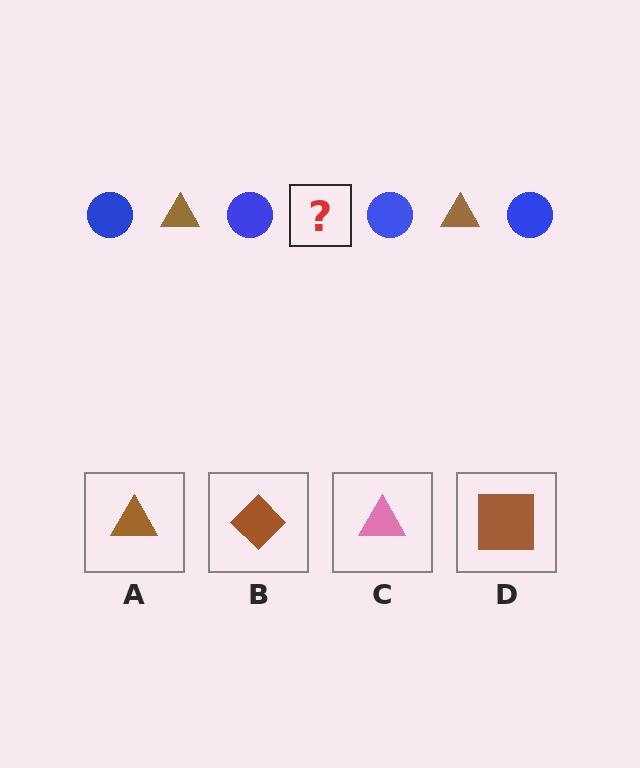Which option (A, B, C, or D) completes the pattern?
A.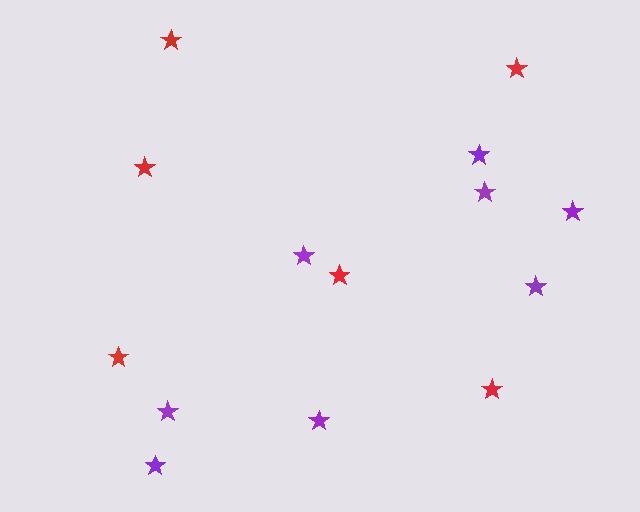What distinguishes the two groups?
There are 2 groups: one group of red stars (6) and one group of purple stars (8).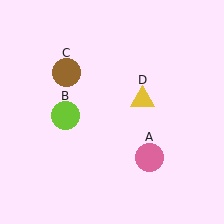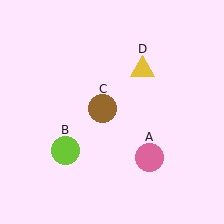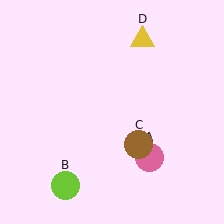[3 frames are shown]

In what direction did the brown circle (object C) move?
The brown circle (object C) moved down and to the right.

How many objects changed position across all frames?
3 objects changed position: lime circle (object B), brown circle (object C), yellow triangle (object D).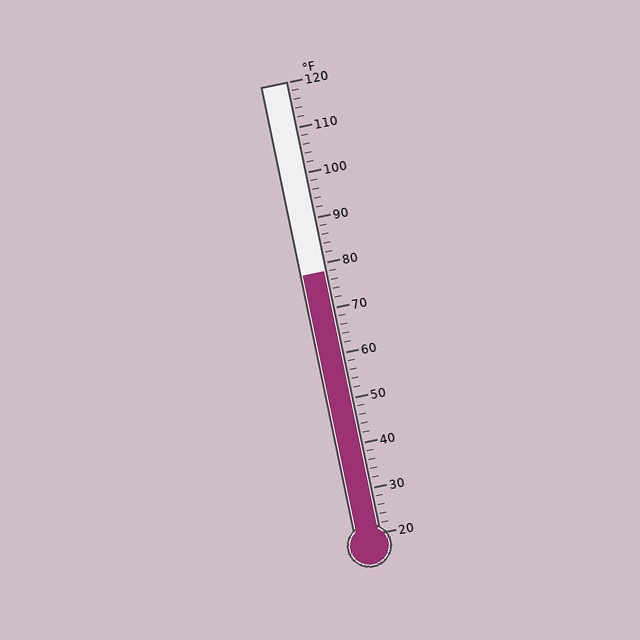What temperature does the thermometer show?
The thermometer shows approximately 78°F.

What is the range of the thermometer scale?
The thermometer scale ranges from 20°F to 120°F.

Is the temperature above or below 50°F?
The temperature is above 50°F.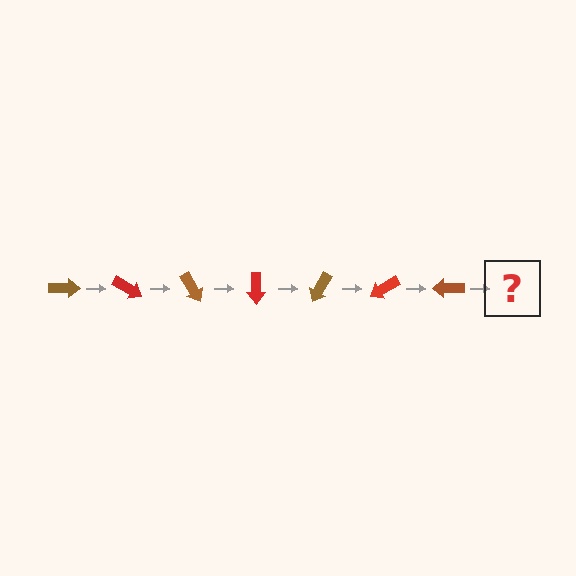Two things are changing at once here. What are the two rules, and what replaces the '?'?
The two rules are that it rotates 30 degrees each step and the color cycles through brown and red. The '?' should be a red arrow, rotated 210 degrees from the start.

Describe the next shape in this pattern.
It should be a red arrow, rotated 210 degrees from the start.